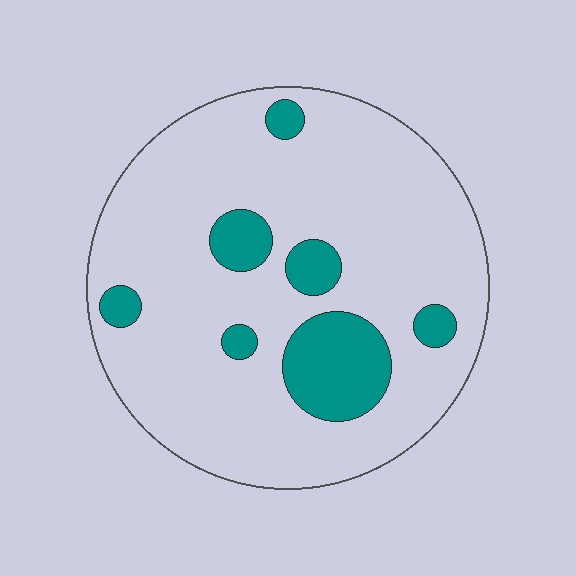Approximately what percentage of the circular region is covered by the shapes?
Approximately 15%.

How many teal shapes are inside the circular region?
7.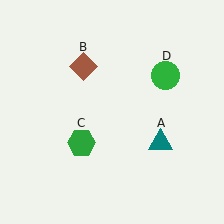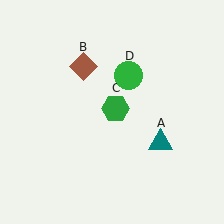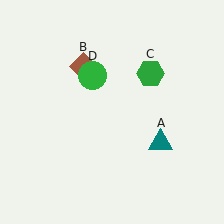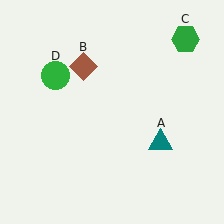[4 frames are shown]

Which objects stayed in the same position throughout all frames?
Teal triangle (object A) and brown diamond (object B) remained stationary.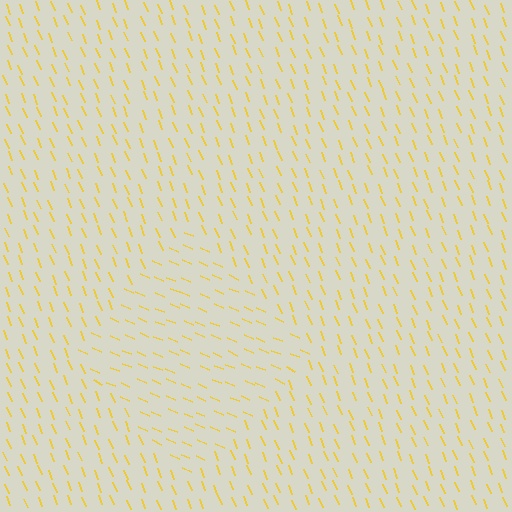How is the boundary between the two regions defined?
The boundary is defined purely by a change in line orientation (approximately 45 degrees difference). All lines are the same color and thickness.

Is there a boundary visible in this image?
Yes, there is a texture boundary formed by a change in line orientation.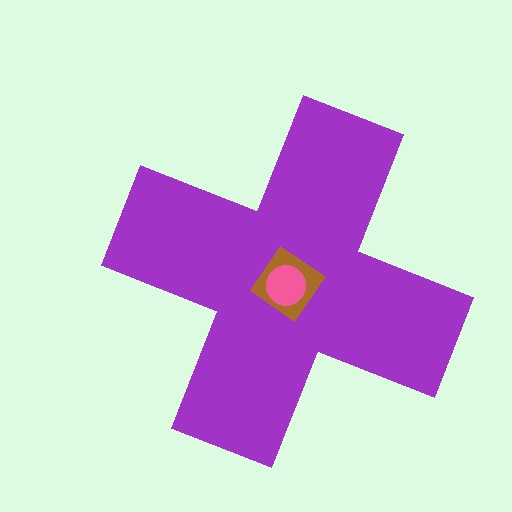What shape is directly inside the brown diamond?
The pink circle.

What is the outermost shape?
The purple cross.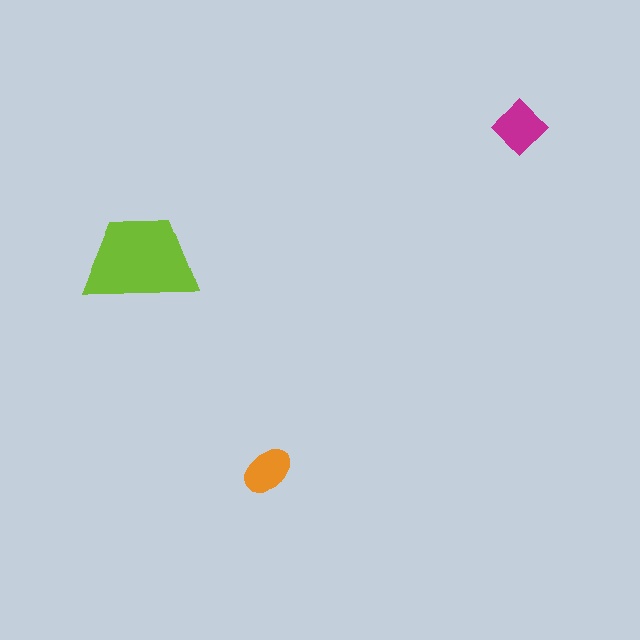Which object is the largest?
The lime trapezoid.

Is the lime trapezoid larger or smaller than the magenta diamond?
Larger.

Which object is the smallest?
The orange ellipse.